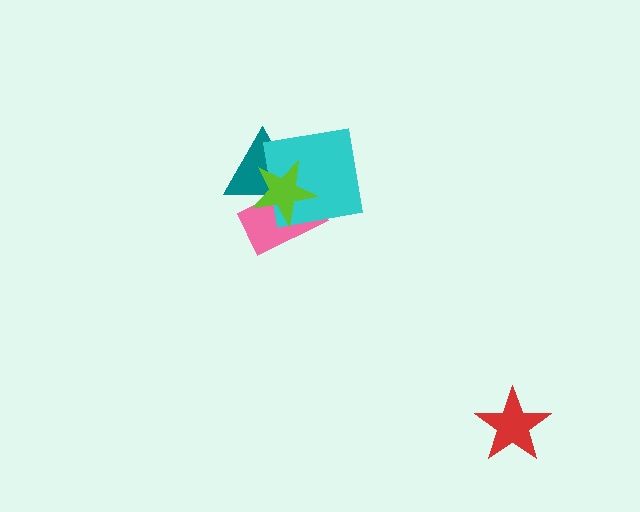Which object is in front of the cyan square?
The lime star is in front of the cyan square.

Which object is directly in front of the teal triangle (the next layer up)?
The cyan square is directly in front of the teal triangle.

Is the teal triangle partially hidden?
Yes, it is partially covered by another shape.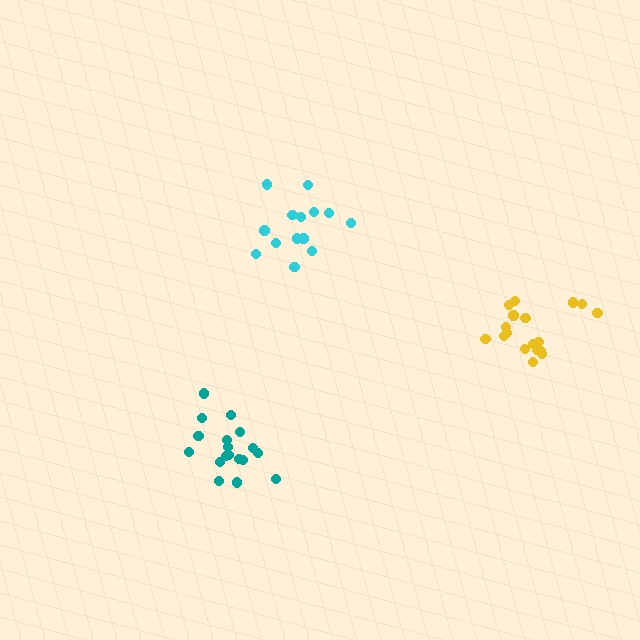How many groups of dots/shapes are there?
There are 3 groups.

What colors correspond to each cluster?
The clusters are colored: yellow, teal, cyan.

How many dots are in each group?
Group 1: 18 dots, Group 2: 18 dots, Group 3: 14 dots (50 total).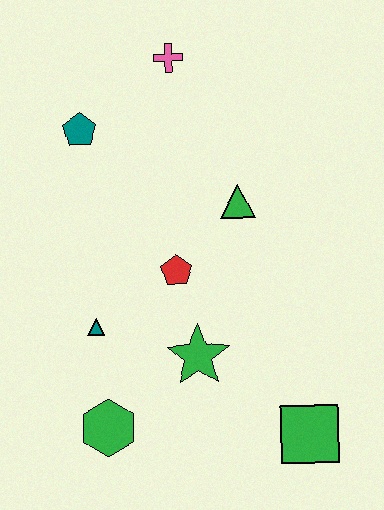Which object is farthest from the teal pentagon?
The green square is farthest from the teal pentagon.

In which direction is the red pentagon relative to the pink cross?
The red pentagon is below the pink cross.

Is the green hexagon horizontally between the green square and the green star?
No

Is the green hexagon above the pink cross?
No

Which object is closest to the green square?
The green star is closest to the green square.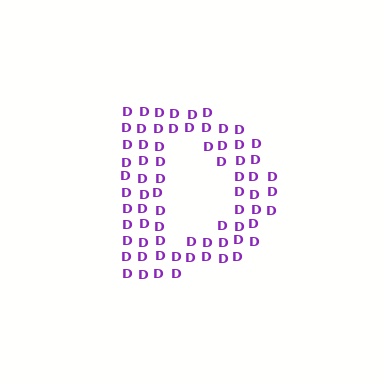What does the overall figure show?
The overall figure shows the letter D.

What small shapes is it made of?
It is made of small letter D's.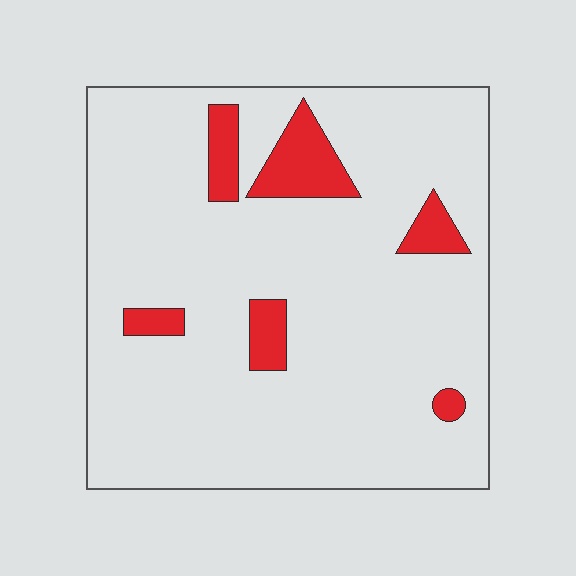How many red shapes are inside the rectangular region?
6.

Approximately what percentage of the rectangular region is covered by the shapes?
Approximately 10%.